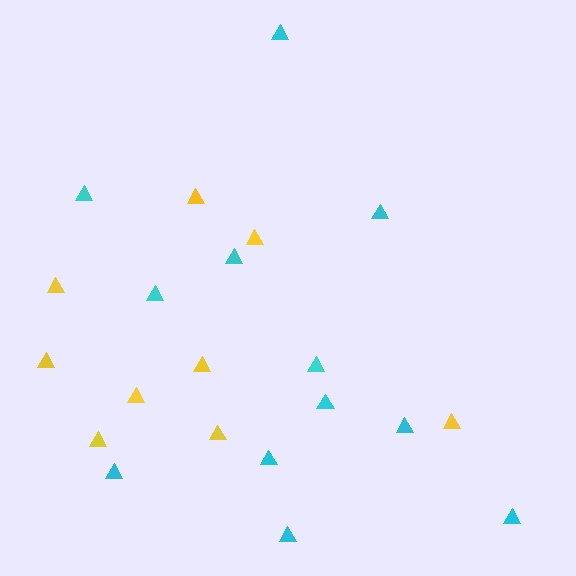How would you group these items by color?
There are 2 groups: one group of cyan triangles (12) and one group of yellow triangles (9).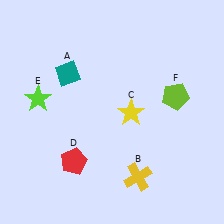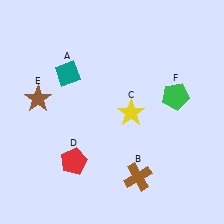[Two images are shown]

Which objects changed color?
B changed from yellow to brown. E changed from lime to brown. F changed from lime to green.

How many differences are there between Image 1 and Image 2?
There are 3 differences between the two images.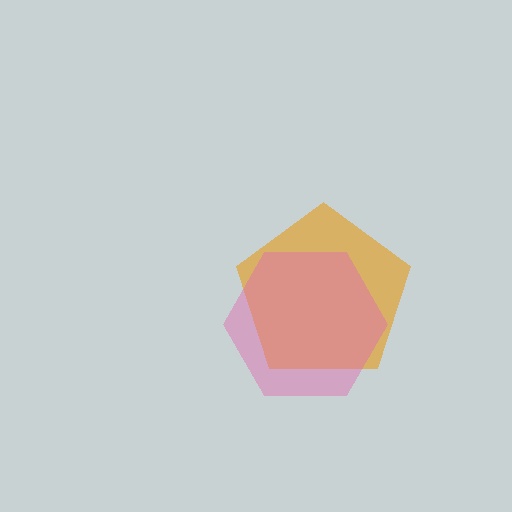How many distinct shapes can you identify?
There are 2 distinct shapes: an orange pentagon, a pink hexagon.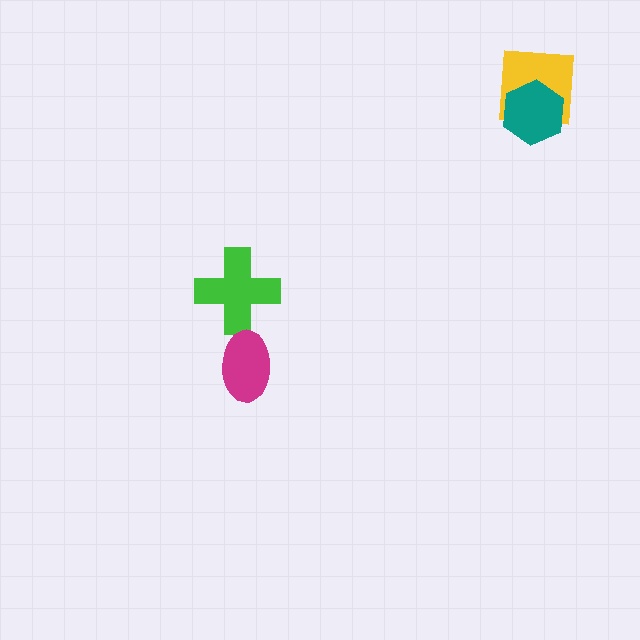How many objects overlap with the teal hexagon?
1 object overlaps with the teal hexagon.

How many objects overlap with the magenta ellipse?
0 objects overlap with the magenta ellipse.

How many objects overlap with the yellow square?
1 object overlaps with the yellow square.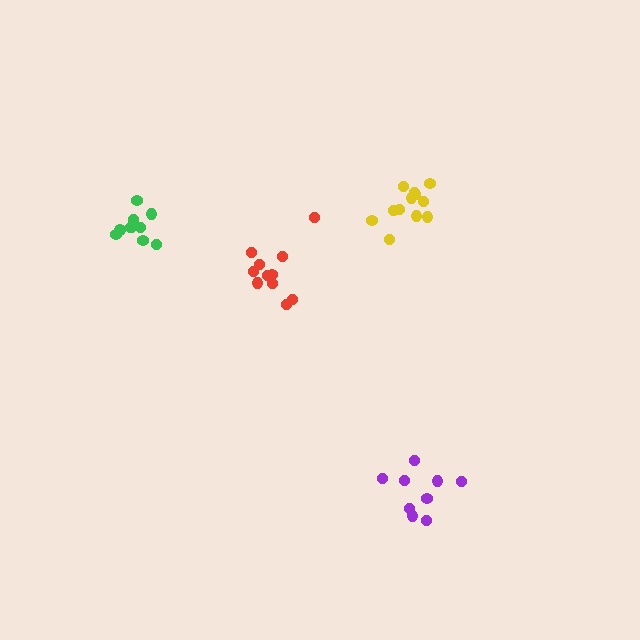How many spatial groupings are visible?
There are 4 spatial groupings.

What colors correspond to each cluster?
The clusters are colored: red, yellow, green, purple.